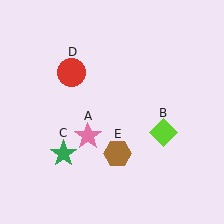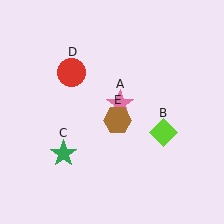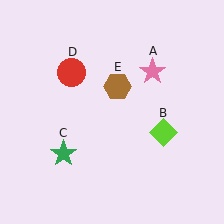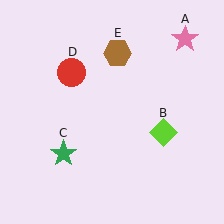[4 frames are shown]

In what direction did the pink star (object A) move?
The pink star (object A) moved up and to the right.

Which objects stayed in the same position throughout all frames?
Lime diamond (object B) and green star (object C) and red circle (object D) remained stationary.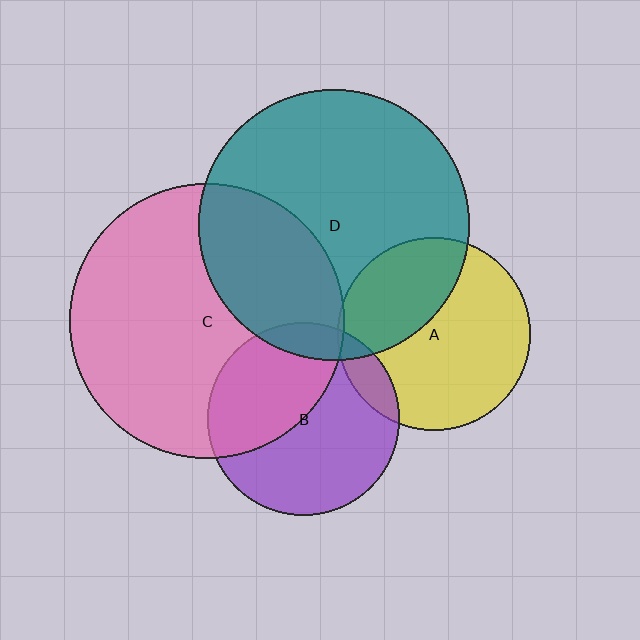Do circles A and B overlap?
Yes.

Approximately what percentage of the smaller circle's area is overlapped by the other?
Approximately 10%.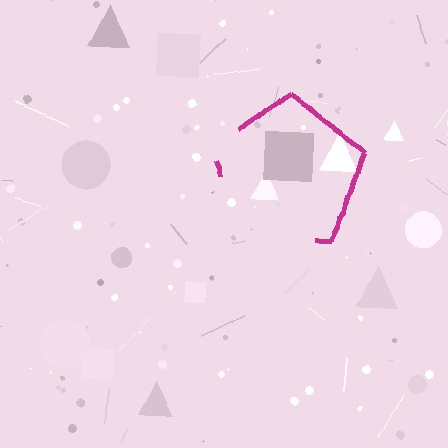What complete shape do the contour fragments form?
The contour fragments form a pentagon.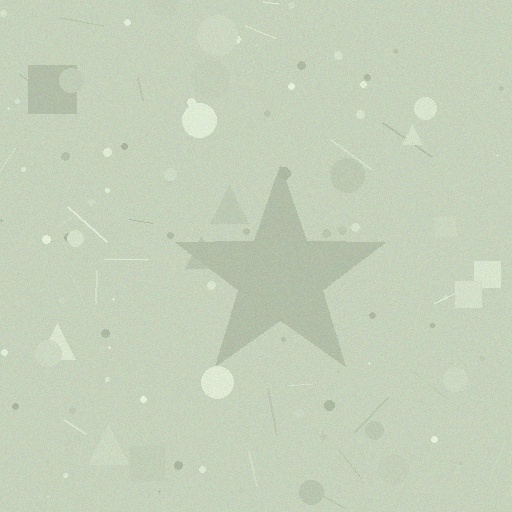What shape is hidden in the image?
A star is hidden in the image.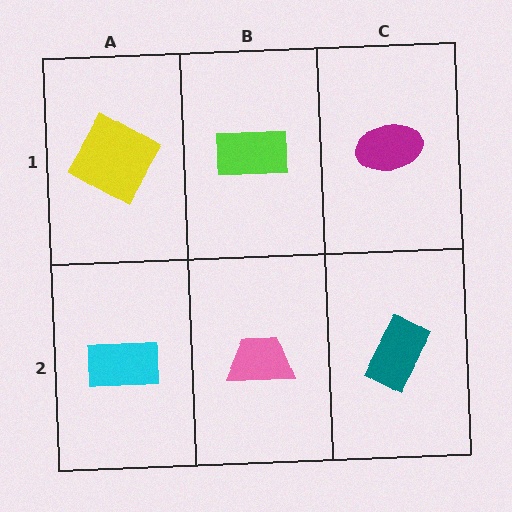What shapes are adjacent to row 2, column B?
A lime rectangle (row 1, column B), a cyan rectangle (row 2, column A), a teal rectangle (row 2, column C).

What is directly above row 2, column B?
A lime rectangle.